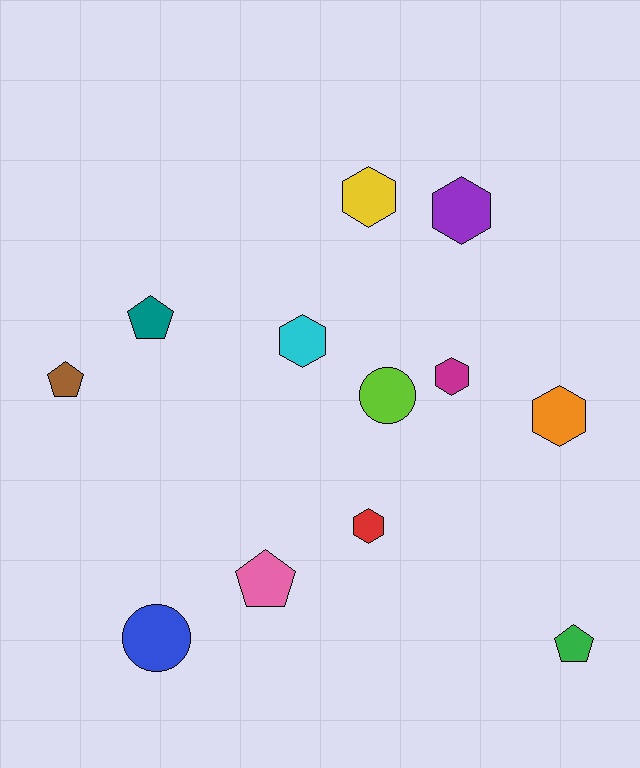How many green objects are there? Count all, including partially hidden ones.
There is 1 green object.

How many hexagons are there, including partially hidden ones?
There are 6 hexagons.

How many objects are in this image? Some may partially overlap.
There are 12 objects.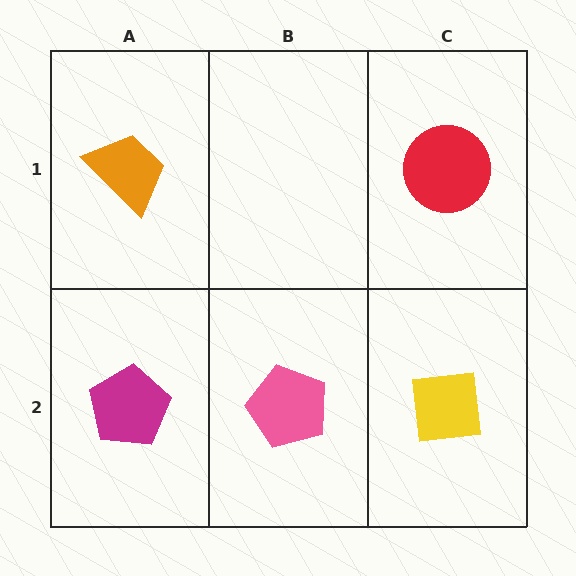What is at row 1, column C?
A red circle.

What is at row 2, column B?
A pink pentagon.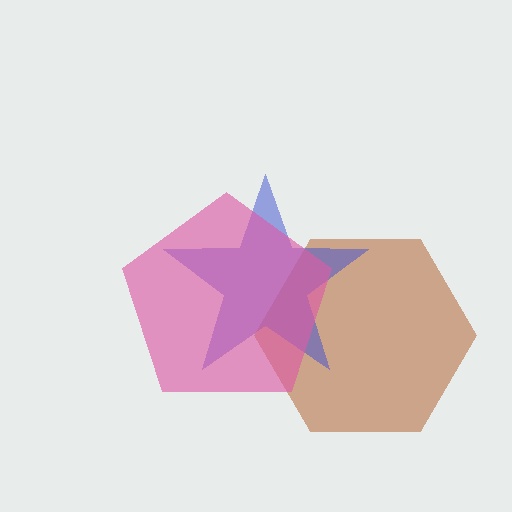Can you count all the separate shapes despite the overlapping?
Yes, there are 3 separate shapes.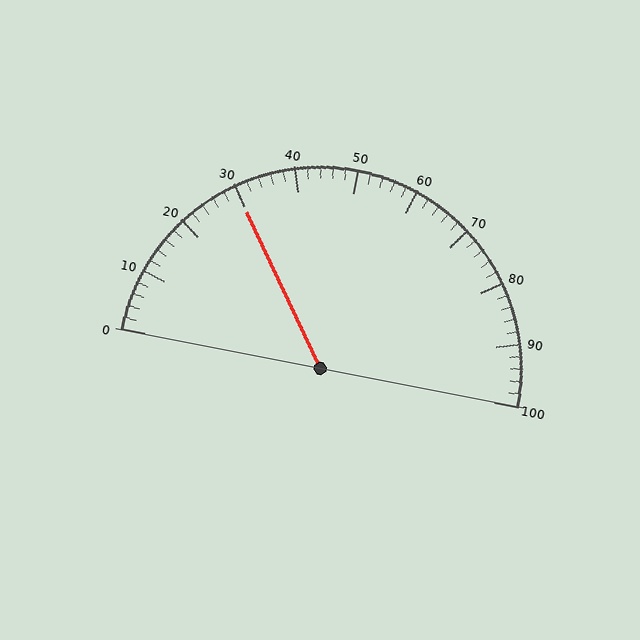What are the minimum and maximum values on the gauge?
The gauge ranges from 0 to 100.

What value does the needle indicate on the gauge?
The needle indicates approximately 30.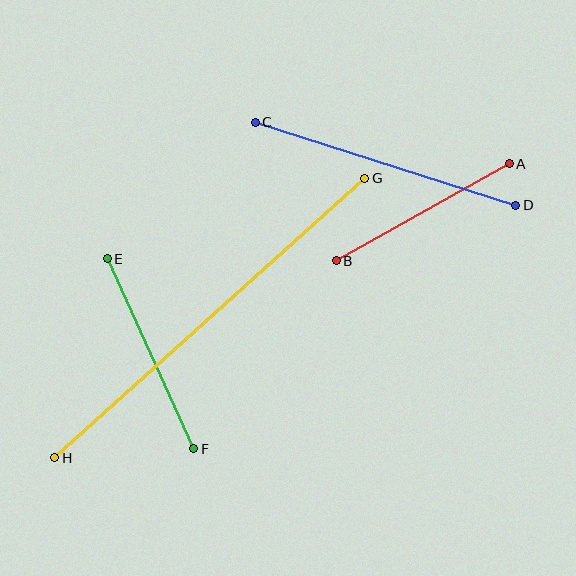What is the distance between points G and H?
The distance is approximately 417 pixels.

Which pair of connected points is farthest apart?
Points G and H are farthest apart.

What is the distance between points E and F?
The distance is approximately 209 pixels.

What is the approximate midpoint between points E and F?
The midpoint is at approximately (150, 354) pixels.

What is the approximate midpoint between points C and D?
The midpoint is at approximately (386, 164) pixels.